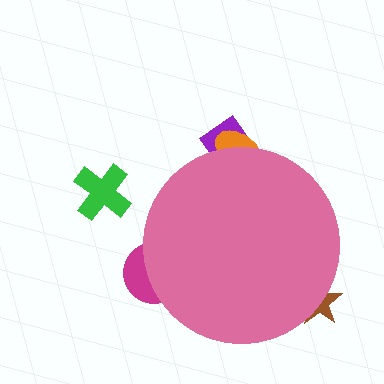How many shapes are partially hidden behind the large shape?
4 shapes are partially hidden.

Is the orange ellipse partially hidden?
Yes, the orange ellipse is partially hidden behind the pink circle.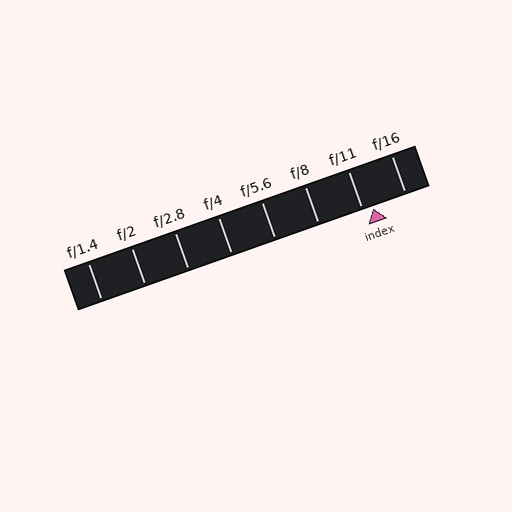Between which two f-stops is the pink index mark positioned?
The index mark is between f/11 and f/16.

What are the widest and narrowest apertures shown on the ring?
The widest aperture shown is f/1.4 and the narrowest is f/16.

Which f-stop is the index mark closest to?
The index mark is closest to f/11.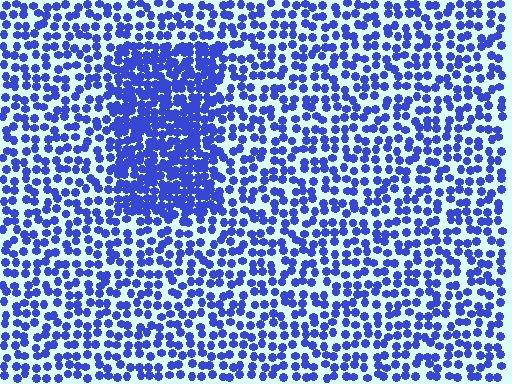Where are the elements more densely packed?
The elements are more densely packed inside the rectangle boundary.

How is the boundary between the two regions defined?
The boundary is defined by a change in element density (approximately 2.0x ratio). All elements are the same color, size, and shape.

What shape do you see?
I see a rectangle.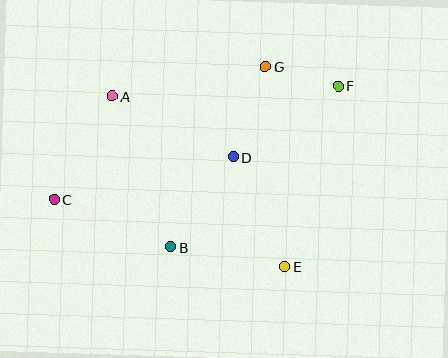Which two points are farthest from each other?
Points C and F are farthest from each other.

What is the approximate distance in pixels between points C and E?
The distance between C and E is approximately 240 pixels.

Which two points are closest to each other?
Points F and G are closest to each other.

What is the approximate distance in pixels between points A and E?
The distance between A and E is approximately 243 pixels.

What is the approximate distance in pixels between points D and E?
The distance between D and E is approximately 121 pixels.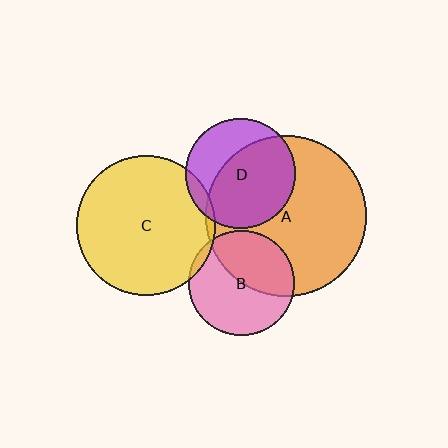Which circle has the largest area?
Circle A (orange).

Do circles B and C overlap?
Yes.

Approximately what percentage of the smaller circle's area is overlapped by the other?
Approximately 5%.